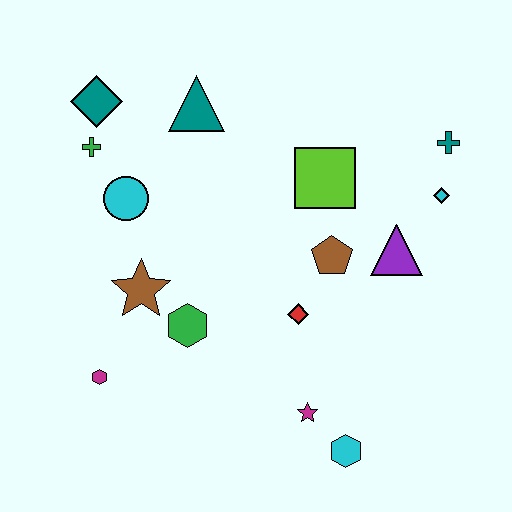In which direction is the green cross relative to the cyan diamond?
The green cross is to the left of the cyan diamond.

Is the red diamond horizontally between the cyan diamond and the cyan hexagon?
No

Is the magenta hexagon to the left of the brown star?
Yes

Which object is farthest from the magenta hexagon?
The teal cross is farthest from the magenta hexagon.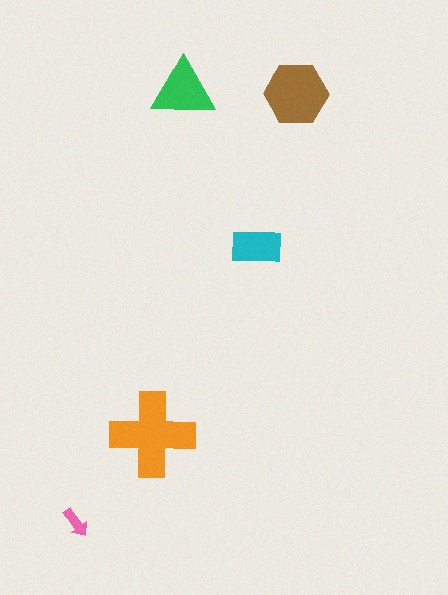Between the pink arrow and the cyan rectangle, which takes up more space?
The cyan rectangle.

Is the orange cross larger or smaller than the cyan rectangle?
Larger.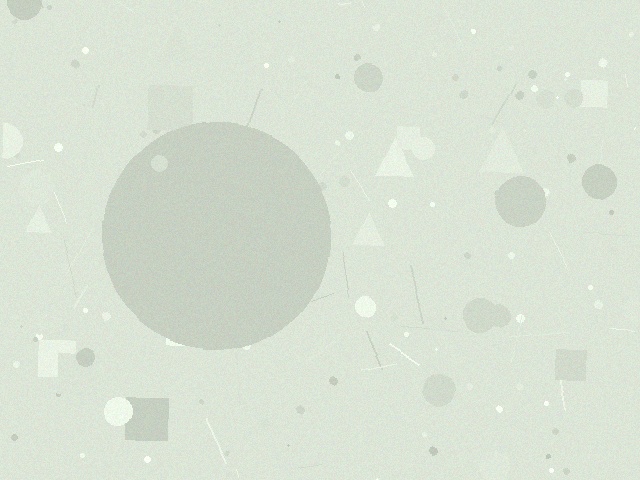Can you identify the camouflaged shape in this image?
The camouflaged shape is a circle.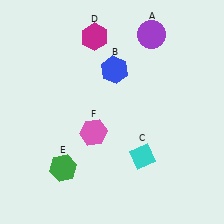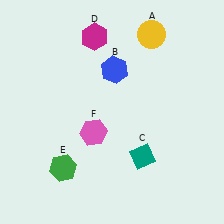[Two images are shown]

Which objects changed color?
A changed from purple to yellow. C changed from cyan to teal.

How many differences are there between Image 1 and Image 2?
There are 2 differences between the two images.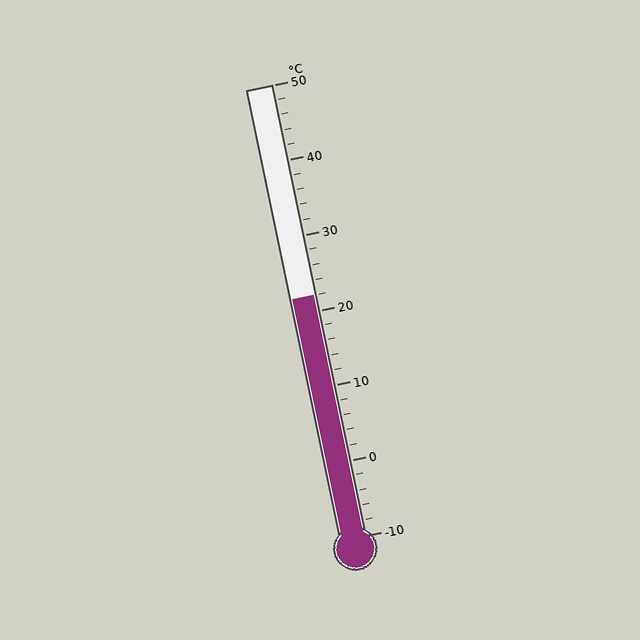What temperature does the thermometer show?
The thermometer shows approximately 22°C.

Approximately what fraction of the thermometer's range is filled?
The thermometer is filled to approximately 55% of its range.